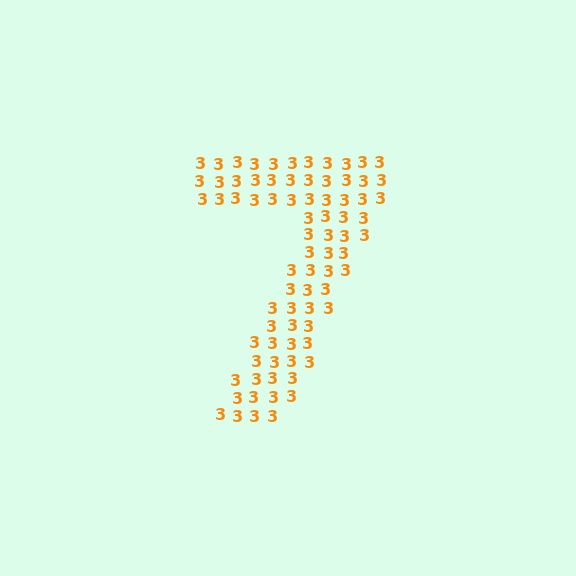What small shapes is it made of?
It is made of small digit 3's.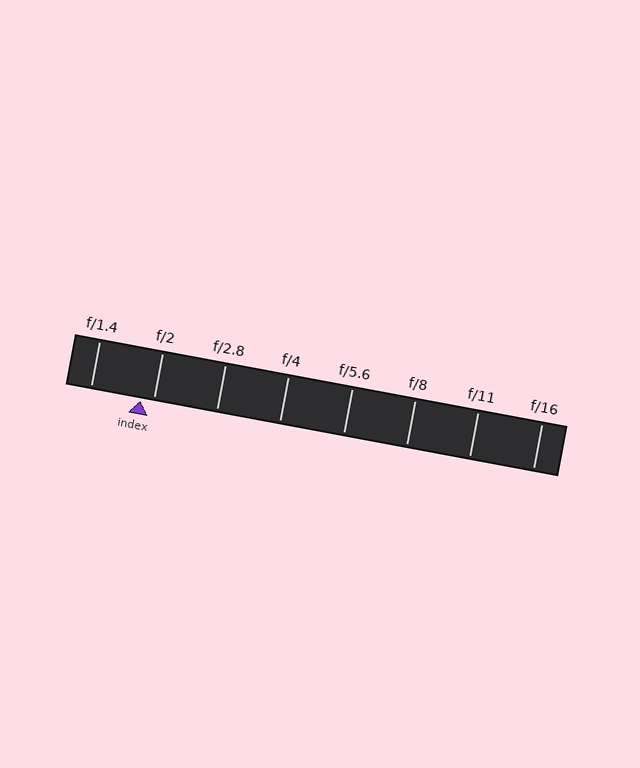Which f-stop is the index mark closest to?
The index mark is closest to f/2.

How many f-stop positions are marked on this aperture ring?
There are 8 f-stop positions marked.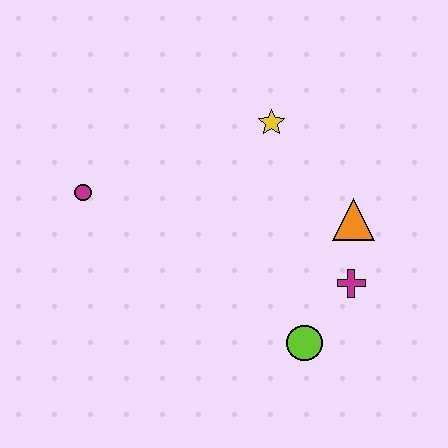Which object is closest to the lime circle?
The magenta cross is closest to the lime circle.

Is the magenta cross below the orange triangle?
Yes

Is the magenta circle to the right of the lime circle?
No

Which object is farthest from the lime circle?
The magenta circle is farthest from the lime circle.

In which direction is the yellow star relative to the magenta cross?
The yellow star is above the magenta cross.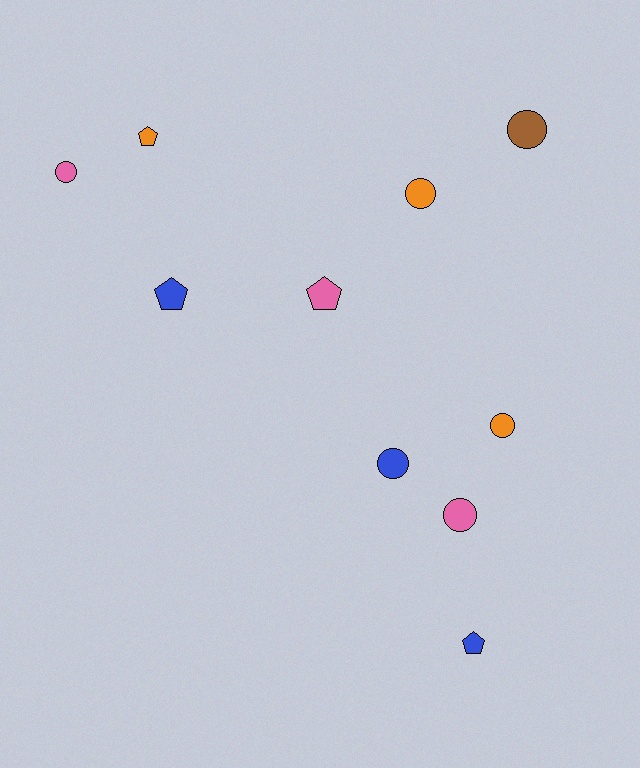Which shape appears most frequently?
Circle, with 6 objects.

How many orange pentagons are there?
There is 1 orange pentagon.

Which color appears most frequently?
Pink, with 3 objects.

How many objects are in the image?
There are 10 objects.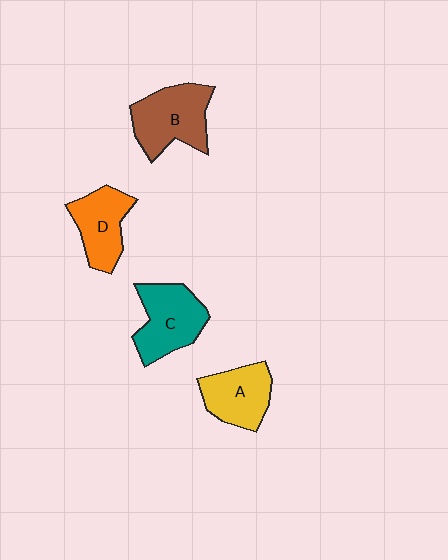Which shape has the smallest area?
Shape D (orange).